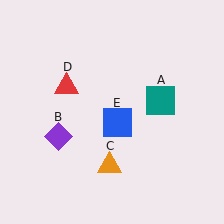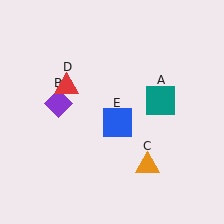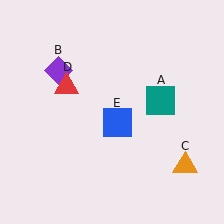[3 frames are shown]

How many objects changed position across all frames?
2 objects changed position: purple diamond (object B), orange triangle (object C).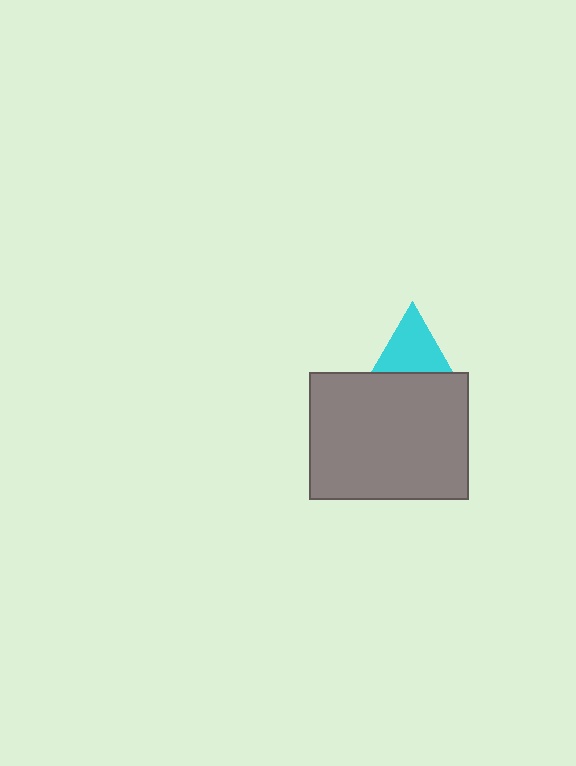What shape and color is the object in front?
The object in front is a gray rectangle.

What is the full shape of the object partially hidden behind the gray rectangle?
The partially hidden object is a cyan triangle.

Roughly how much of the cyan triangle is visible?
About half of it is visible (roughly 64%).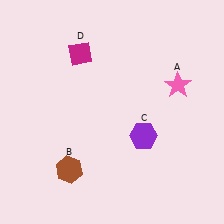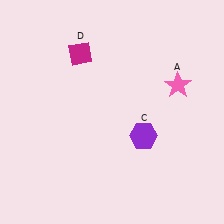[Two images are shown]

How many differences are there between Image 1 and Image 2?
There is 1 difference between the two images.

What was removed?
The brown hexagon (B) was removed in Image 2.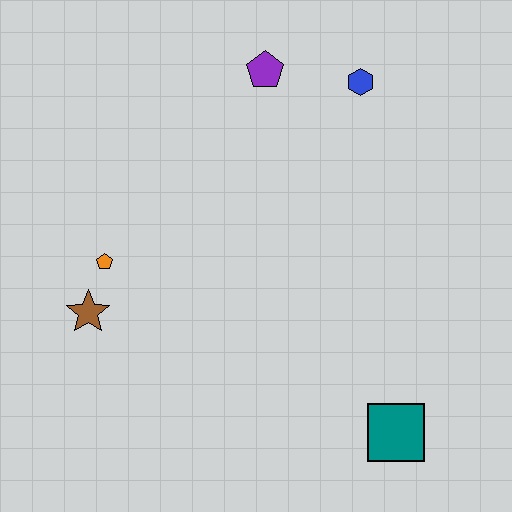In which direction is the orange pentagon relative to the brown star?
The orange pentagon is above the brown star.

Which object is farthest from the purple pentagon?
The teal square is farthest from the purple pentagon.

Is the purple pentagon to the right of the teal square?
No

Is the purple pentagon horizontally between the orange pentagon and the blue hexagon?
Yes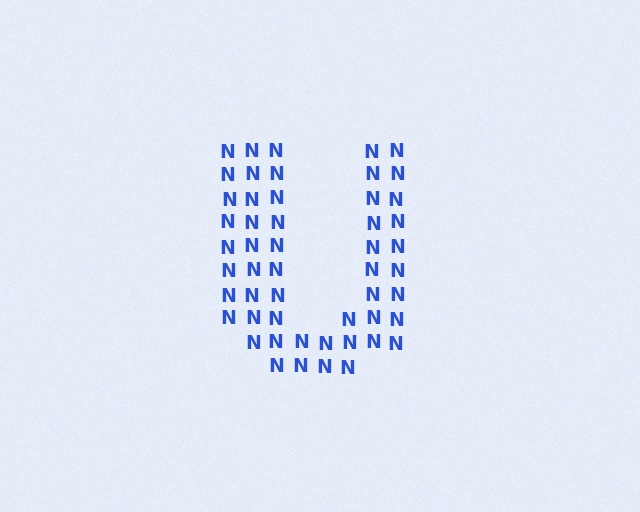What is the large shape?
The large shape is the letter U.